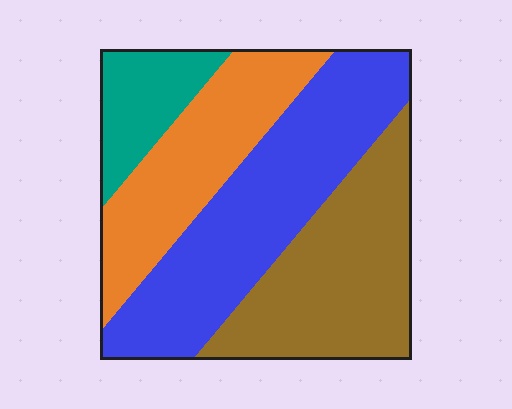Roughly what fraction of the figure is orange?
Orange takes up about one quarter (1/4) of the figure.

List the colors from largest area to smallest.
From largest to smallest: blue, brown, orange, teal.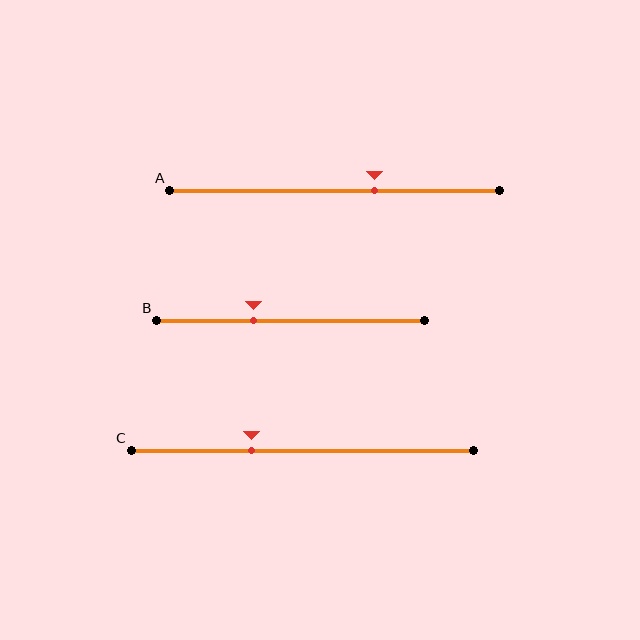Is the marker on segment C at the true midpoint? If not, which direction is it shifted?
No, the marker on segment C is shifted to the left by about 15% of the segment length.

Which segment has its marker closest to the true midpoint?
Segment A has its marker closest to the true midpoint.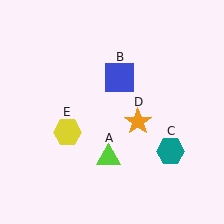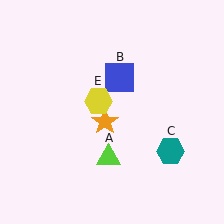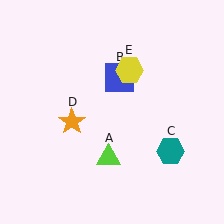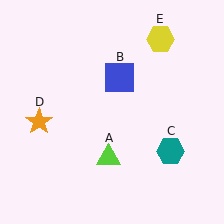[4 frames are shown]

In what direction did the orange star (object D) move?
The orange star (object D) moved left.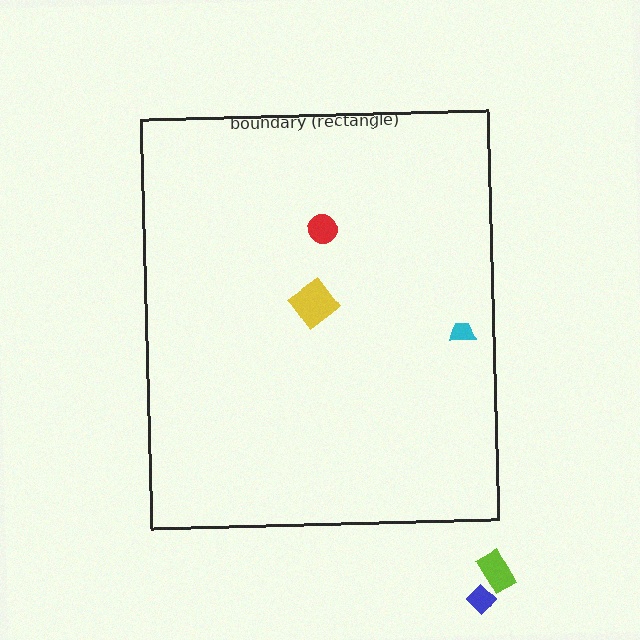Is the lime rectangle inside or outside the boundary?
Outside.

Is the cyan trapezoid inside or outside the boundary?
Inside.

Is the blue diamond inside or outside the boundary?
Outside.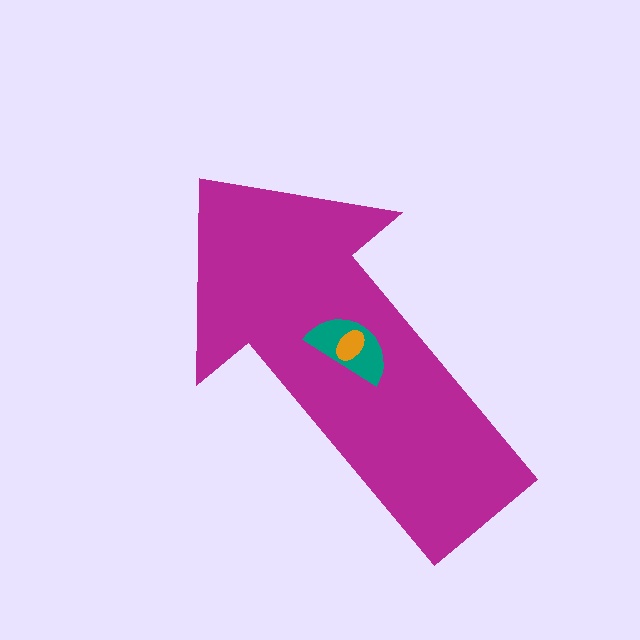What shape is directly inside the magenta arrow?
The teal semicircle.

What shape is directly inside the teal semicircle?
The orange ellipse.